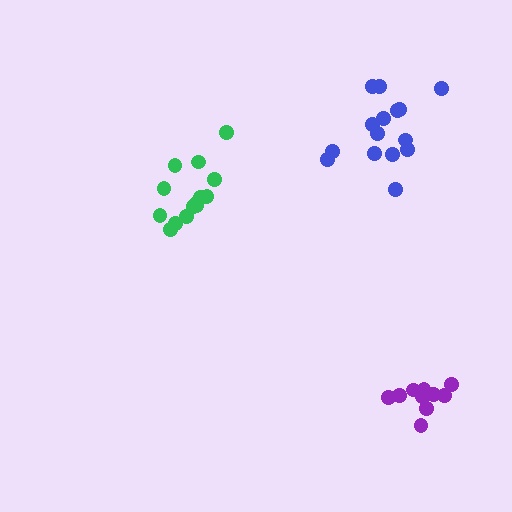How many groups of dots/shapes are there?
There are 3 groups.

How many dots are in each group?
Group 1: 14 dots, Group 2: 10 dots, Group 3: 15 dots (39 total).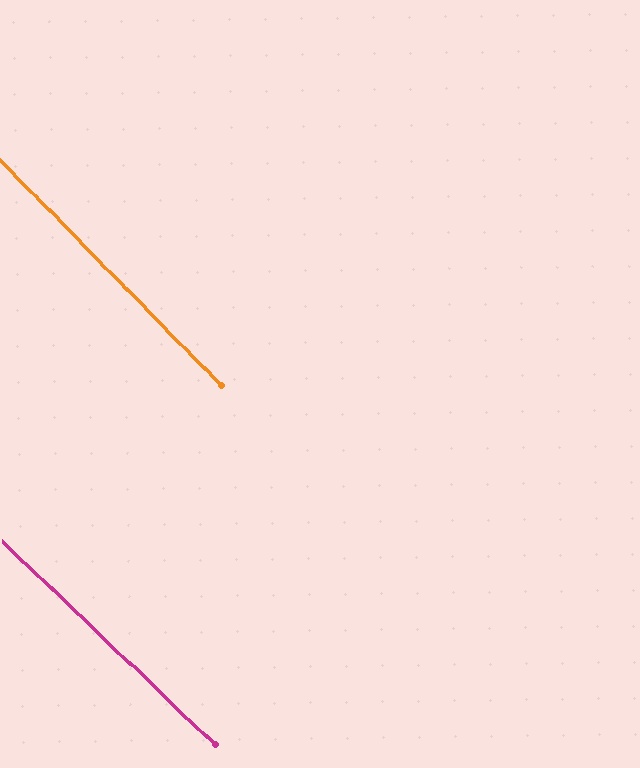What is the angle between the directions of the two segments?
Approximately 2 degrees.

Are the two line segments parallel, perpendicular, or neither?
Parallel — their directions differ by only 2.0°.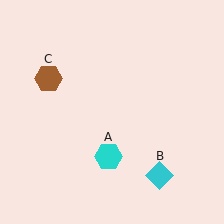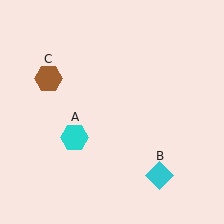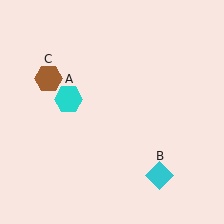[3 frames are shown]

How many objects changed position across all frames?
1 object changed position: cyan hexagon (object A).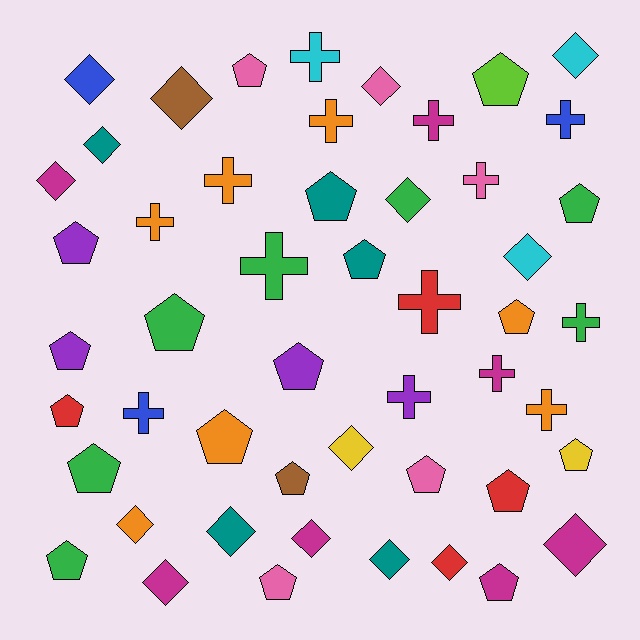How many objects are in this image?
There are 50 objects.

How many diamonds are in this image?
There are 16 diamonds.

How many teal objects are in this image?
There are 5 teal objects.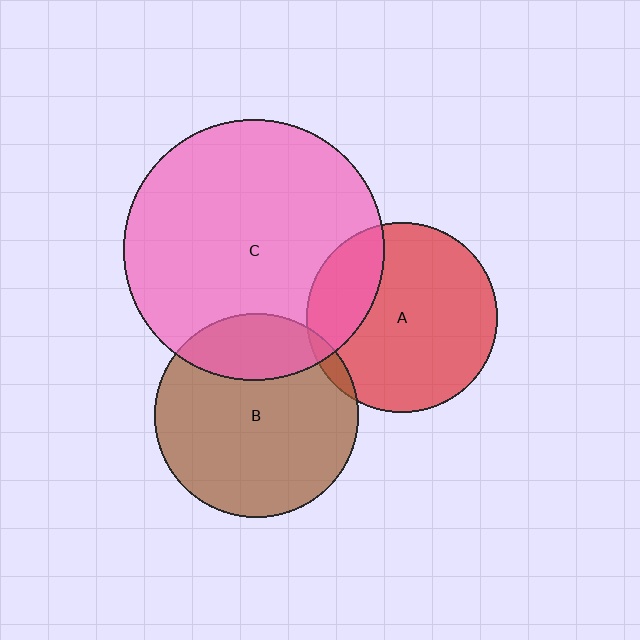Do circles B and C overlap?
Yes.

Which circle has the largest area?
Circle C (pink).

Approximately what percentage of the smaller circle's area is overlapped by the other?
Approximately 25%.